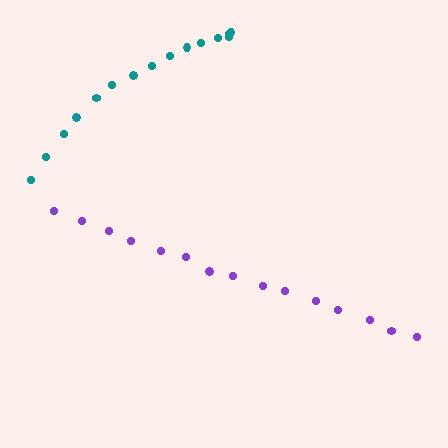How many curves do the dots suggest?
There are 2 distinct paths.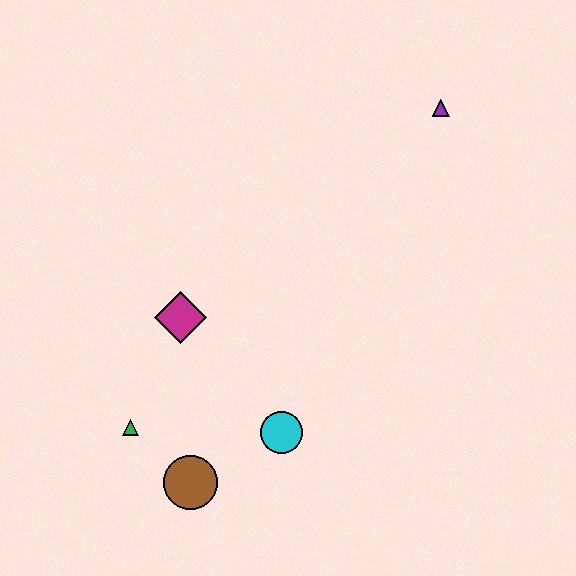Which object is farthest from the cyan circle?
The purple triangle is farthest from the cyan circle.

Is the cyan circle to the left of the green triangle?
No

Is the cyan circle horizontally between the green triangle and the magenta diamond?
No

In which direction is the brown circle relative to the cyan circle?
The brown circle is to the left of the cyan circle.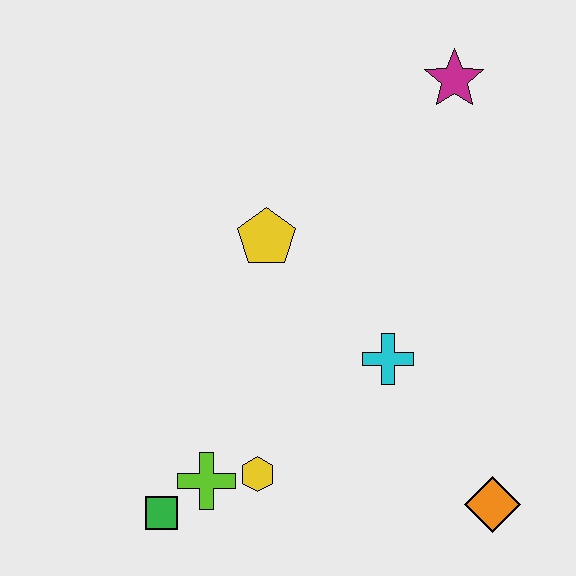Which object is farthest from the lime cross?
The magenta star is farthest from the lime cross.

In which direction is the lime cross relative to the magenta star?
The lime cross is below the magenta star.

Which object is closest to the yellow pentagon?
The cyan cross is closest to the yellow pentagon.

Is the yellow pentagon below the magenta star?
Yes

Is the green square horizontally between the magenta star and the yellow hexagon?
No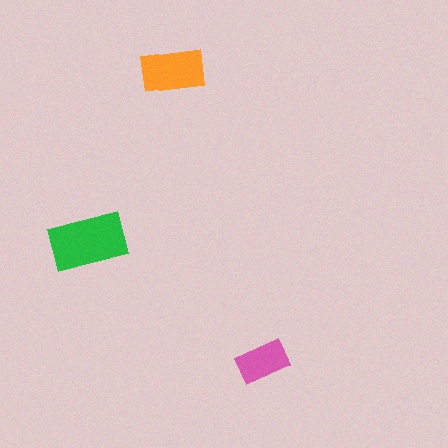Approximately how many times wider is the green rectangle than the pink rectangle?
About 1.5 times wider.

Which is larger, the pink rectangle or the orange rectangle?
The orange one.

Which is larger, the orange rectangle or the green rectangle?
The green one.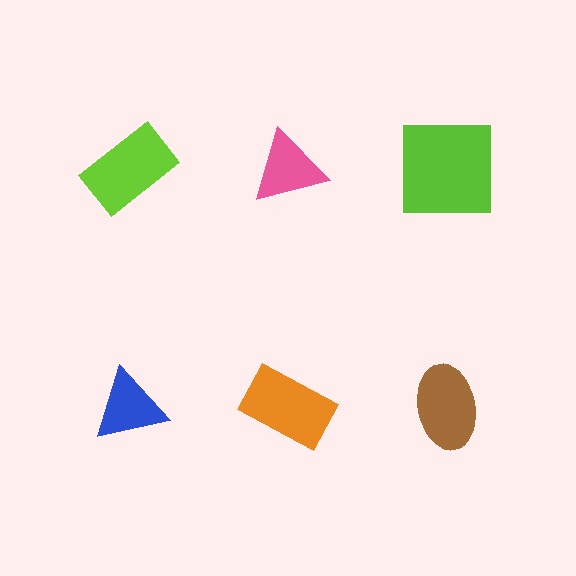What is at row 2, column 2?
An orange rectangle.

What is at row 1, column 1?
A lime rectangle.